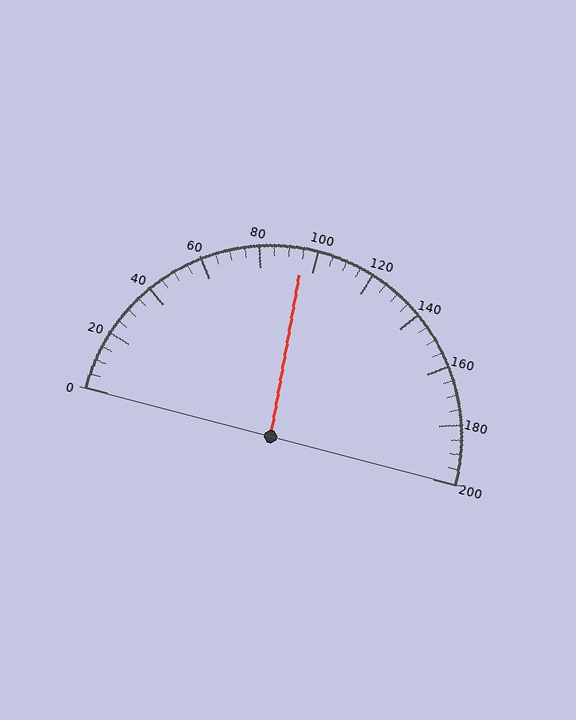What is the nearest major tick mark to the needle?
The nearest major tick mark is 100.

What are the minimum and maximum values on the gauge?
The gauge ranges from 0 to 200.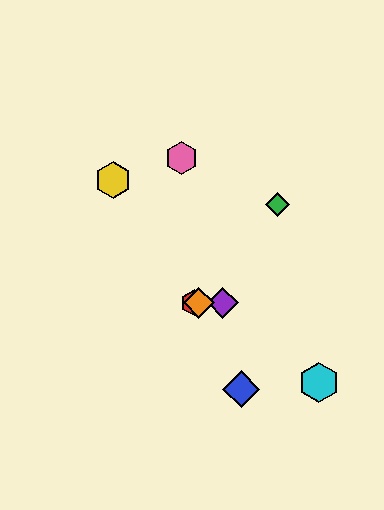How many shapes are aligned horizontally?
3 shapes (the red hexagon, the purple diamond, the orange diamond) are aligned horizontally.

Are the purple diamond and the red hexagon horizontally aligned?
Yes, both are at y≈303.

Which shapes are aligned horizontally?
The red hexagon, the purple diamond, the orange diamond are aligned horizontally.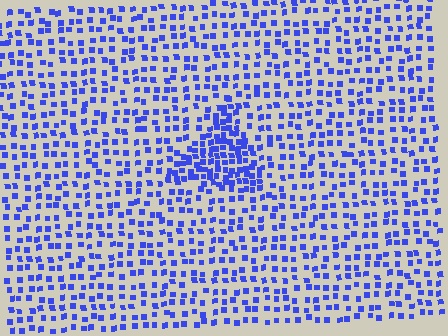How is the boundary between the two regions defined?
The boundary is defined by a change in element density (approximately 2.2x ratio). All elements are the same color, size, and shape.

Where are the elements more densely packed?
The elements are more densely packed inside the triangle boundary.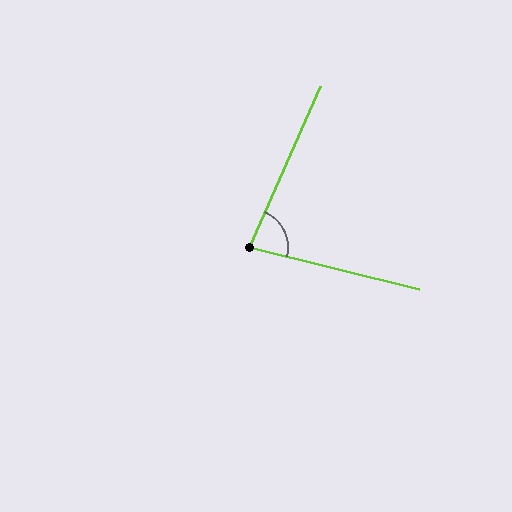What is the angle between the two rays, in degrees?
Approximately 80 degrees.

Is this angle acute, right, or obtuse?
It is acute.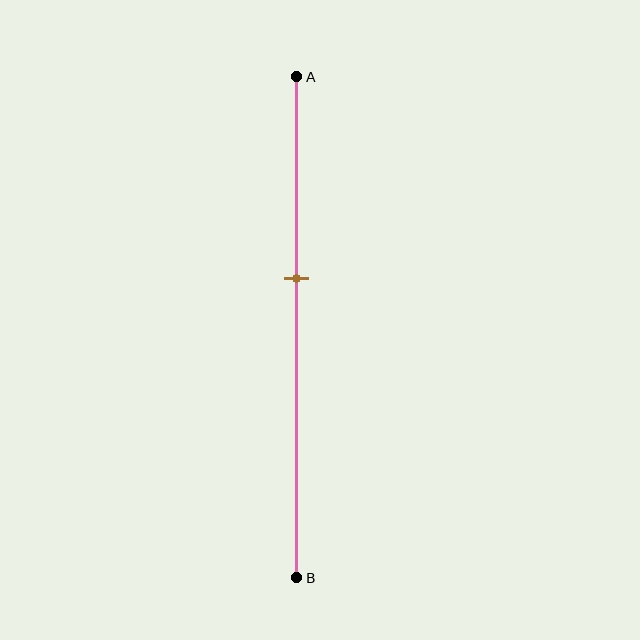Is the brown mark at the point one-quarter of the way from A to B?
No, the mark is at about 40% from A, not at the 25% one-quarter point.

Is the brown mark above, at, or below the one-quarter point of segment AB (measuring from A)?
The brown mark is below the one-quarter point of segment AB.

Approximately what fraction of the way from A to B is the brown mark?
The brown mark is approximately 40% of the way from A to B.